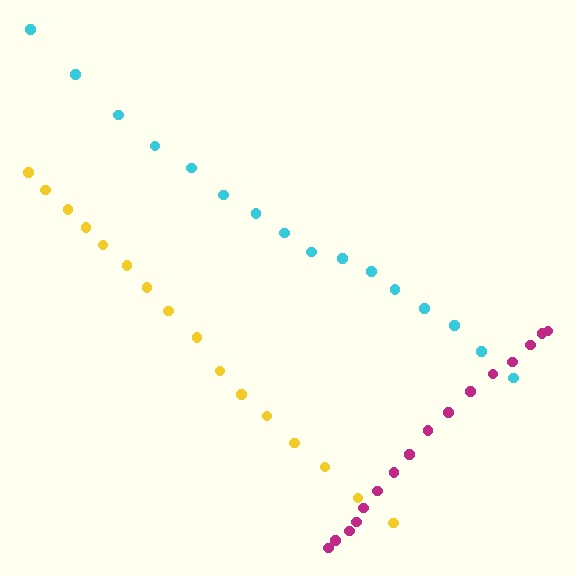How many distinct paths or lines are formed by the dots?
There are 3 distinct paths.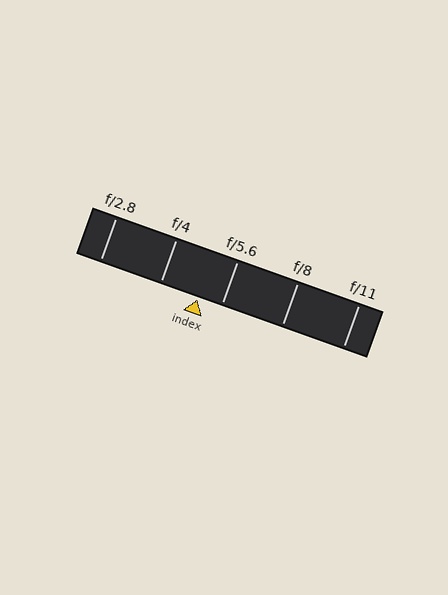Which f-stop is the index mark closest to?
The index mark is closest to f/5.6.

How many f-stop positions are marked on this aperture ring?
There are 5 f-stop positions marked.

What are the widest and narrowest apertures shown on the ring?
The widest aperture shown is f/2.8 and the narrowest is f/11.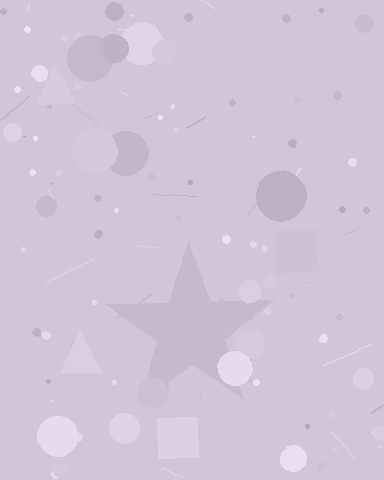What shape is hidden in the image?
A star is hidden in the image.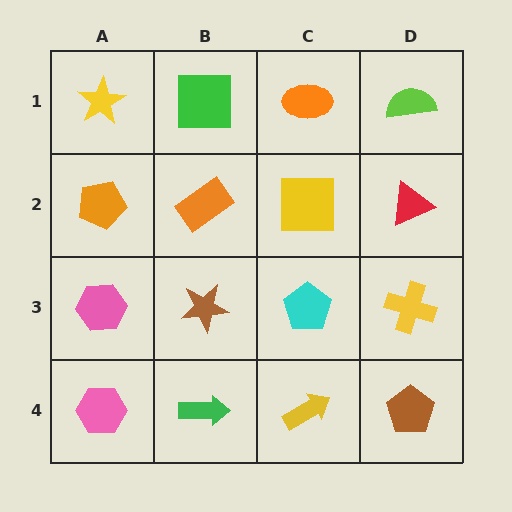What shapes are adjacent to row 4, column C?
A cyan pentagon (row 3, column C), a green arrow (row 4, column B), a brown pentagon (row 4, column D).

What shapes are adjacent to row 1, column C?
A yellow square (row 2, column C), a green square (row 1, column B), a lime semicircle (row 1, column D).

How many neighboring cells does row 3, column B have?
4.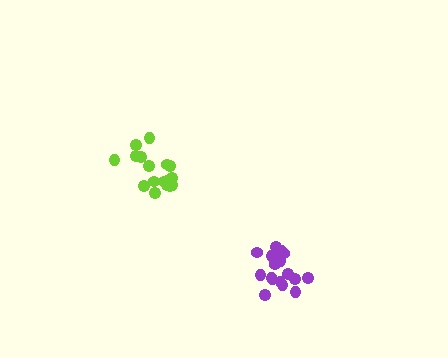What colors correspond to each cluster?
The clusters are colored: lime, purple.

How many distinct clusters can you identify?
There are 2 distinct clusters.